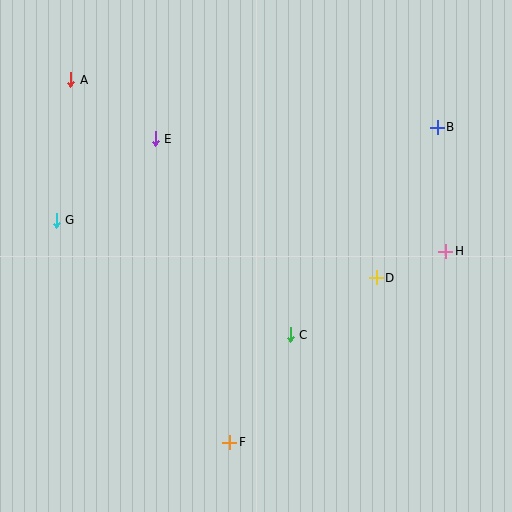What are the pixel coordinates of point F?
Point F is at (230, 442).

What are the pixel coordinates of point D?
Point D is at (376, 278).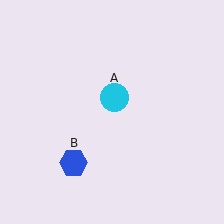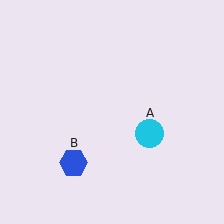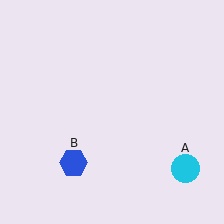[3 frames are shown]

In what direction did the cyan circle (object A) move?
The cyan circle (object A) moved down and to the right.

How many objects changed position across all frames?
1 object changed position: cyan circle (object A).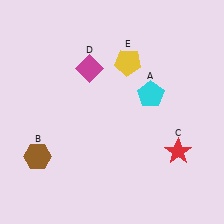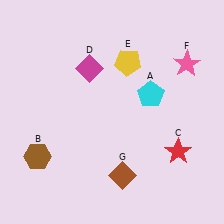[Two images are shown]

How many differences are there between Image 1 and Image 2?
There are 2 differences between the two images.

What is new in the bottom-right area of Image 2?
A brown diamond (G) was added in the bottom-right area of Image 2.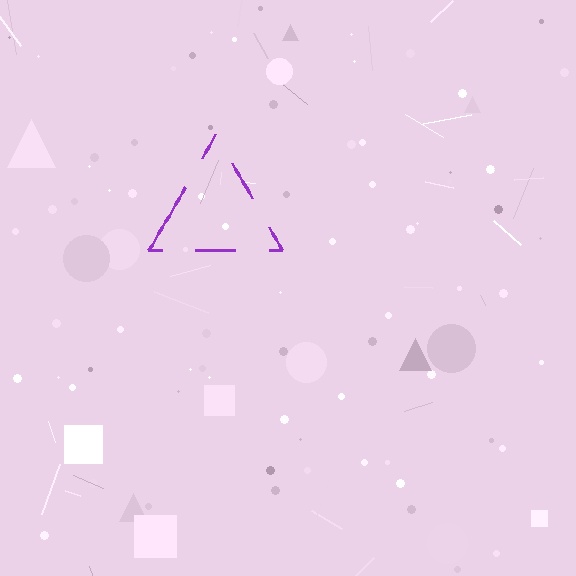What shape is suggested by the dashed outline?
The dashed outline suggests a triangle.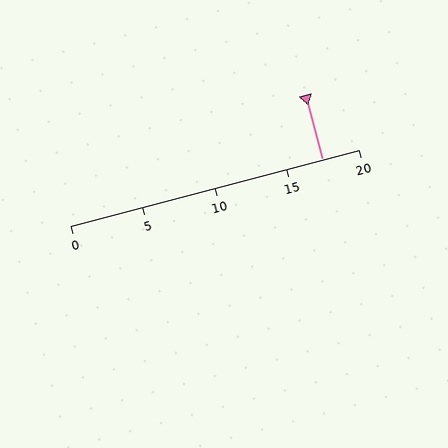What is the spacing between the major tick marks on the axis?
The major ticks are spaced 5 apart.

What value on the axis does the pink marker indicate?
The marker indicates approximately 17.5.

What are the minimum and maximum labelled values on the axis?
The axis runs from 0 to 20.